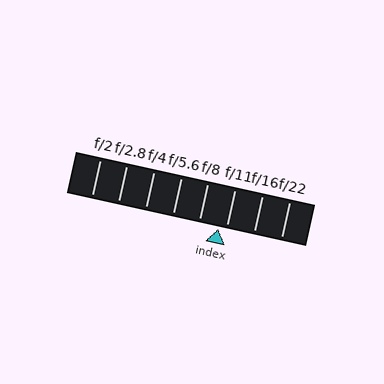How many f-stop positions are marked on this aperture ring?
There are 8 f-stop positions marked.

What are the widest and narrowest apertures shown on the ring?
The widest aperture shown is f/2 and the narrowest is f/22.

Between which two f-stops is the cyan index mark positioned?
The index mark is between f/8 and f/11.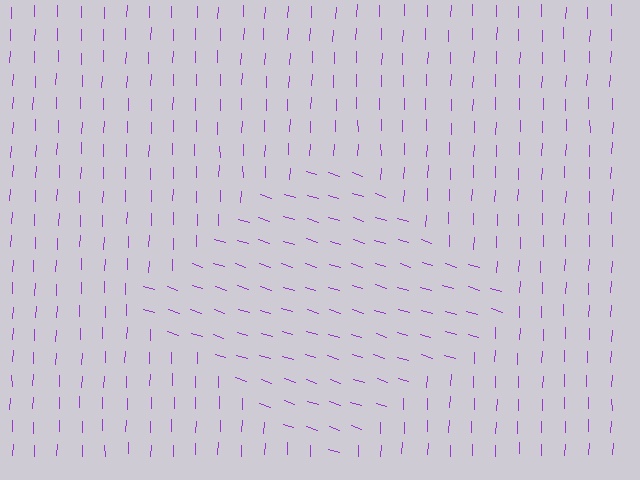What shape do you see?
I see a diamond.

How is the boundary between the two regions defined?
The boundary is defined purely by a change in line orientation (approximately 74 degrees difference). All lines are the same color and thickness.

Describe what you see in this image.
The image is filled with small purple line segments. A diamond region in the image has lines oriented differently from the surrounding lines, creating a visible texture boundary.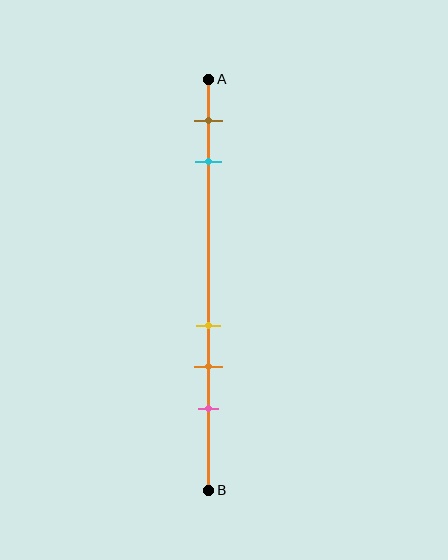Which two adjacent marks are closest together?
The yellow and orange marks are the closest adjacent pair.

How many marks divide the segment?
There are 5 marks dividing the segment.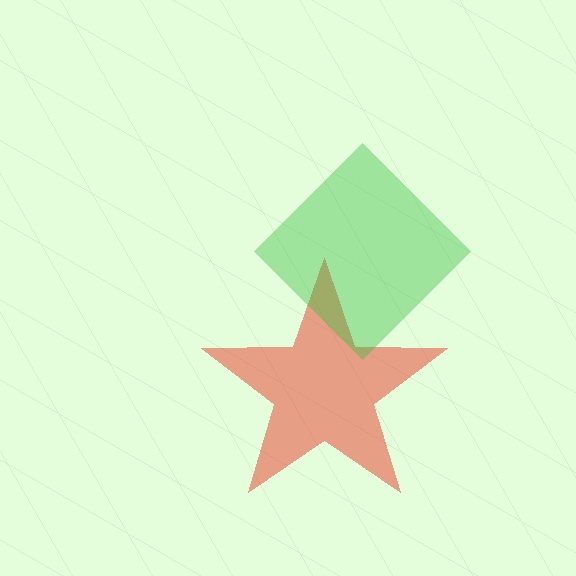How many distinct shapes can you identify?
There are 2 distinct shapes: a red star, a green diamond.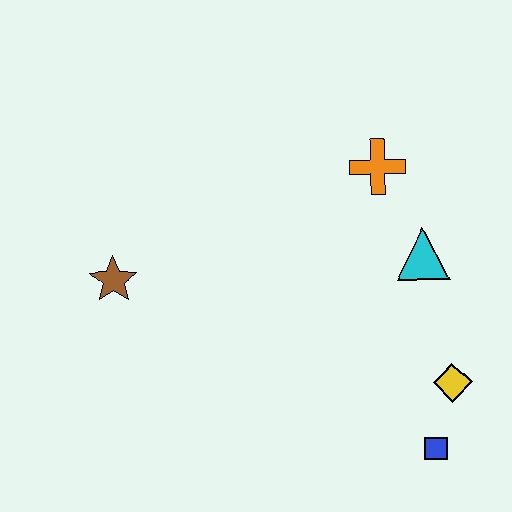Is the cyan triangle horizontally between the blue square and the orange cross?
Yes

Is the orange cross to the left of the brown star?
No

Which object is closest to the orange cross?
The cyan triangle is closest to the orange cross.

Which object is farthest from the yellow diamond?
The brown star is farthest from the yellow diamond.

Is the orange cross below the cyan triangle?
No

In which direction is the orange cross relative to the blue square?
The orange cross is above the blue square.